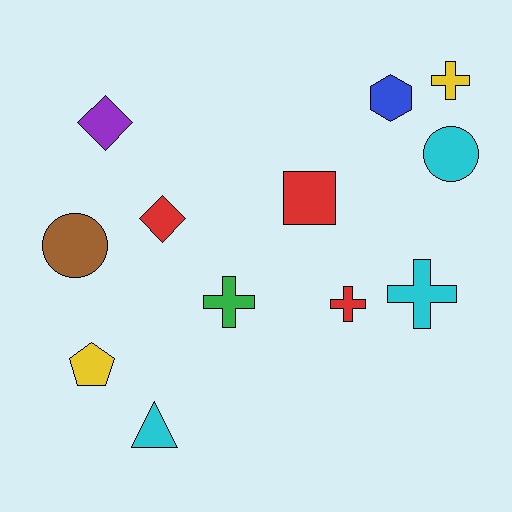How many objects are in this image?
There are 12 objects.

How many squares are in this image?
There is 1 square.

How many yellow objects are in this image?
There are 2 yellow objects.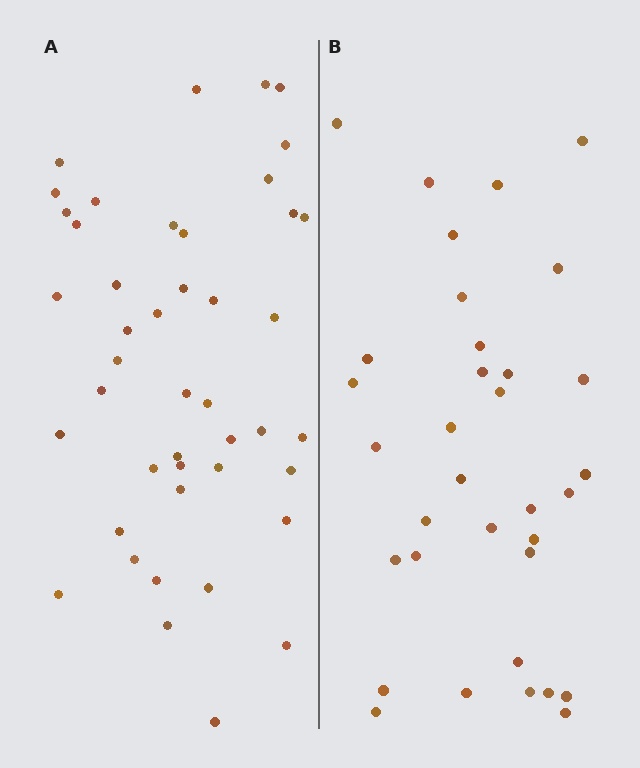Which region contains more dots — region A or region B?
Region A (the left region) has more dots.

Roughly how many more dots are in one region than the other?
Region A has roughly 10 or so more dots than region B.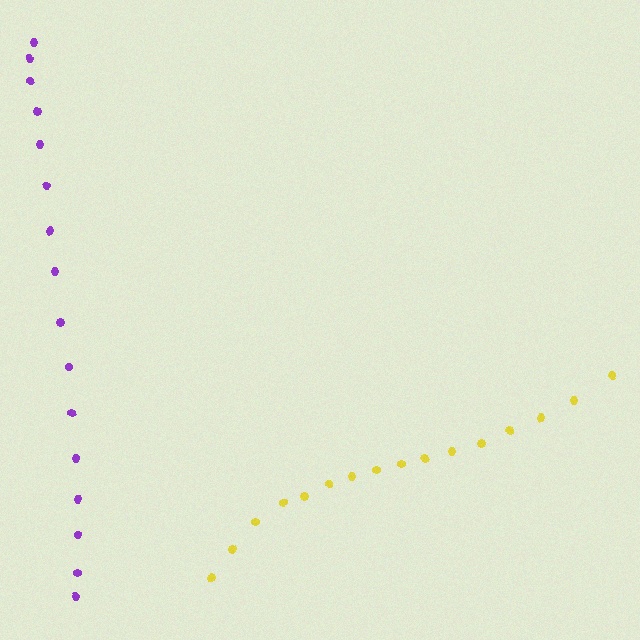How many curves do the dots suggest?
There are 2 distinct paths.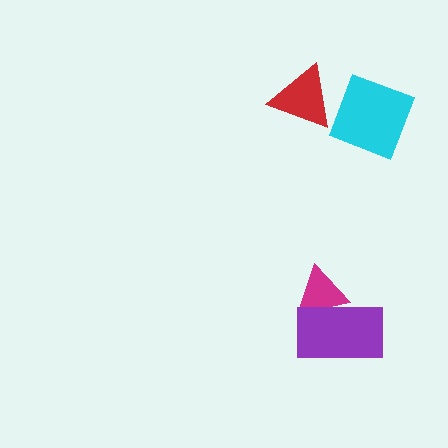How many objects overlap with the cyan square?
0 objects overlap with the cyan square.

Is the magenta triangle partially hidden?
Yes, it is partially covered by another shape.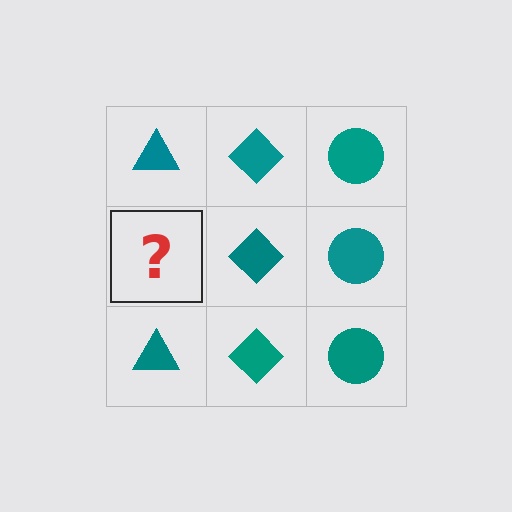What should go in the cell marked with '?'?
The missing cell should contain a teal triangle.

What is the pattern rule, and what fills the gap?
The rule is that each column has a consistent shape. The gap should be filled with a teal triangle.